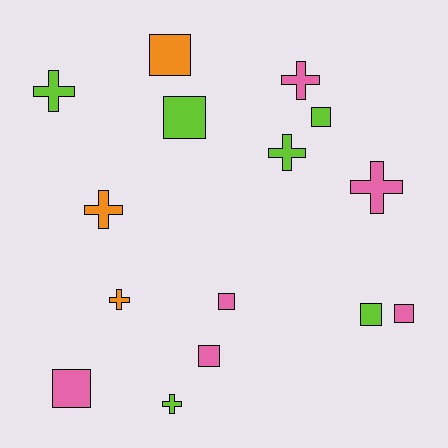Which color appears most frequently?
Pink, with 6 objects.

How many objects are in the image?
There are 15 objects.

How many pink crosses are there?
There are 2 pink crosses.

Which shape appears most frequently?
Square, with 8 objects.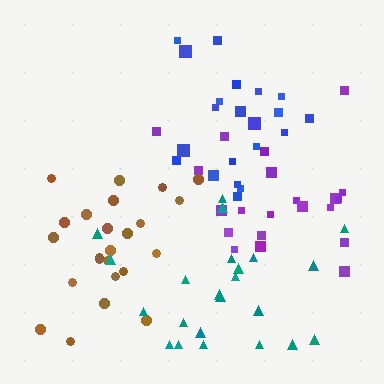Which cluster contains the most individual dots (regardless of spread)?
Brown (24).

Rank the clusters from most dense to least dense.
brown, teal, purple, blue.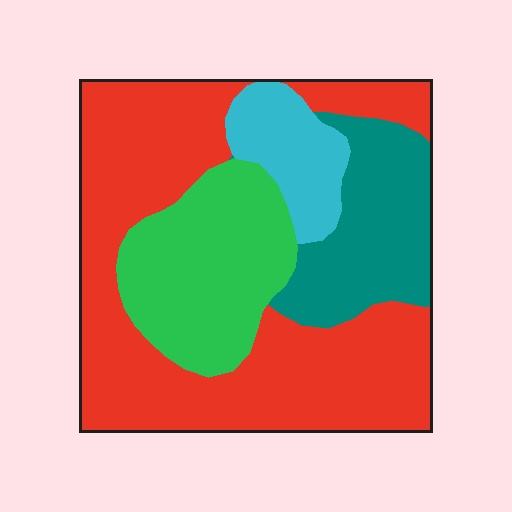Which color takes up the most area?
Red, at roughly 50%.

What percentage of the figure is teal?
Teal covers roughly 15% of the figure.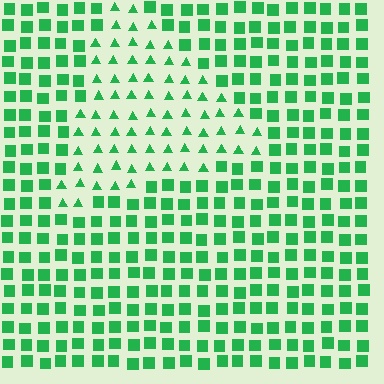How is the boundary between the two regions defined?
The boundary is defined by a change in element shape: triangles inside vs. squares outside. All elements share the same color and spacing.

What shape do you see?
I see a triangle.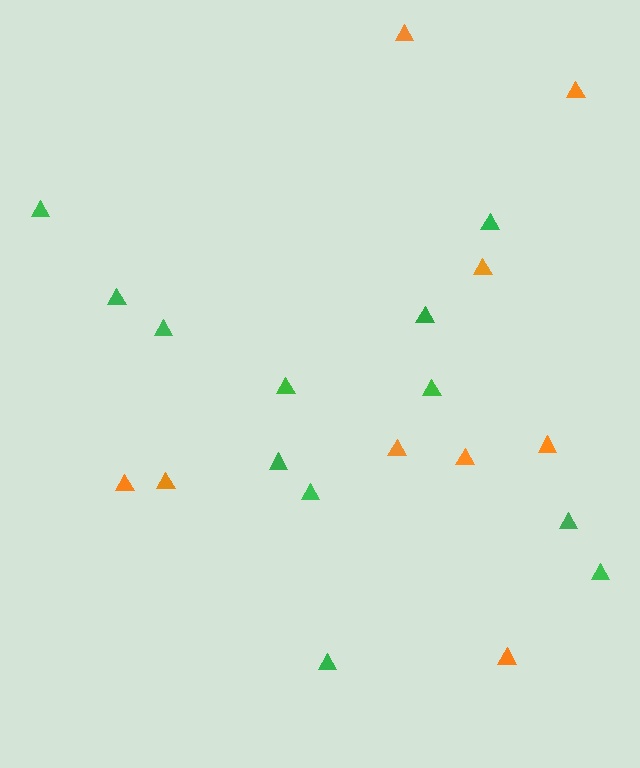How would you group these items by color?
There are 2 groups: one group of orange triangles (9) and one group of green triangles (12).